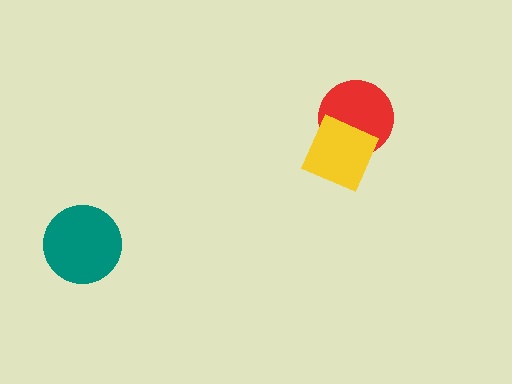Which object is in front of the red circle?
The yellow diamond is in front of the red circle.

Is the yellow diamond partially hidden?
No, no other shape covers it.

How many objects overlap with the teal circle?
0 objects overlap with the teal circle.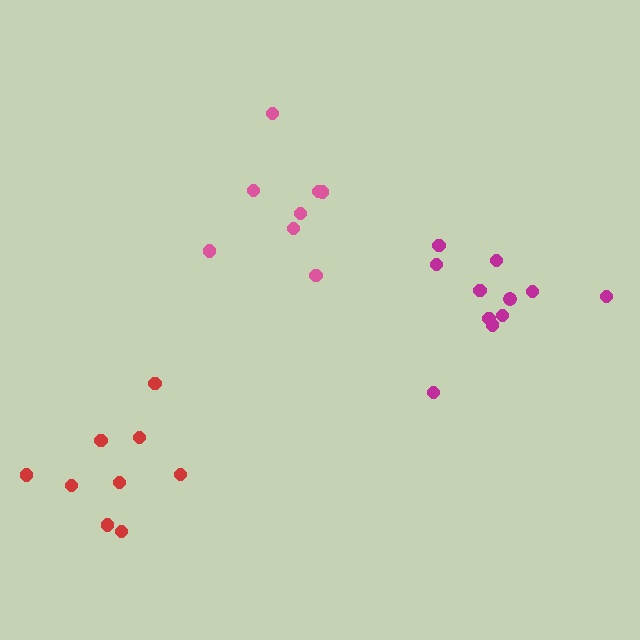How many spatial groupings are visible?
There are 3 spatial groupings.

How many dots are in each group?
Group 1: 8 dots, Group 2: 9 dots, Group 3: 11 dots (28 total).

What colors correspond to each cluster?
The clusters are colored: pink, red, magenta.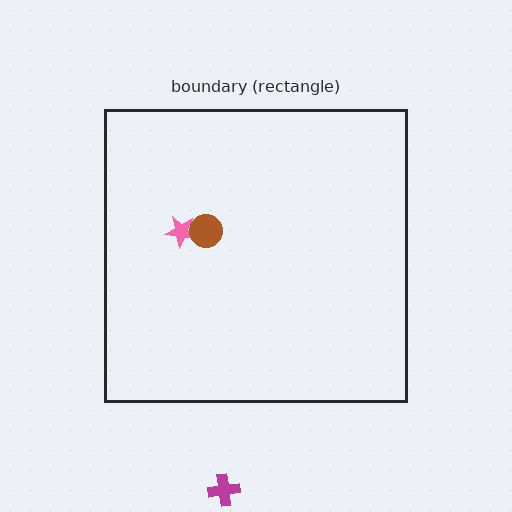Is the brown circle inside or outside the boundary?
Inside.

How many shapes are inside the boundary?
2 inside, 1 outside.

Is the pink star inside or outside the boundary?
Inside.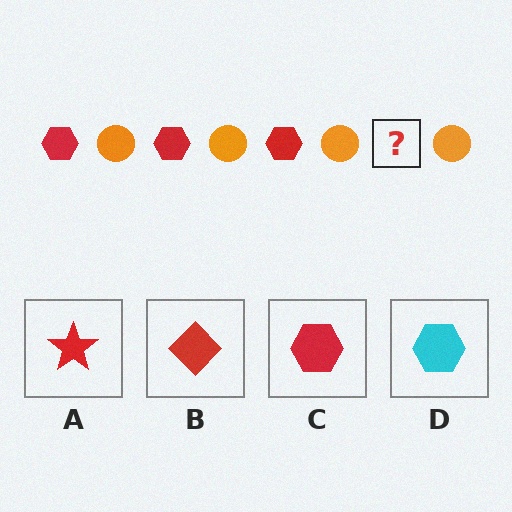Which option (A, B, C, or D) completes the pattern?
C.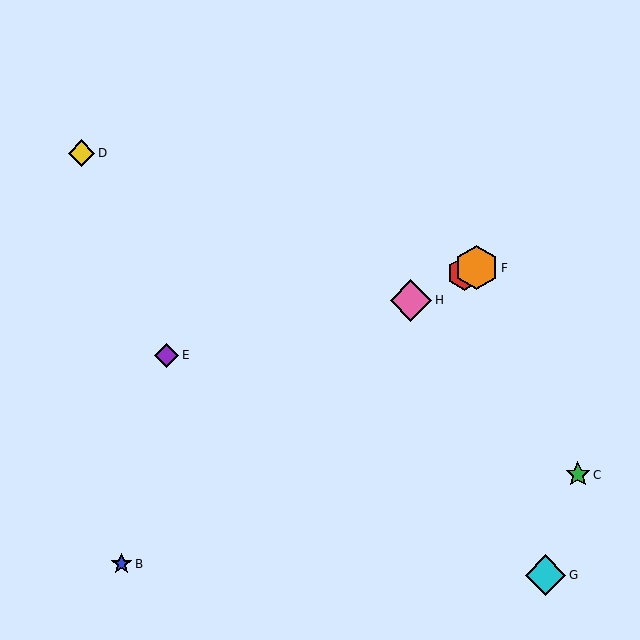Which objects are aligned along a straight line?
Objects A, F, H are aligned along a straight line.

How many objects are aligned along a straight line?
3 objects (A, F, H) are aligned along a straight line.